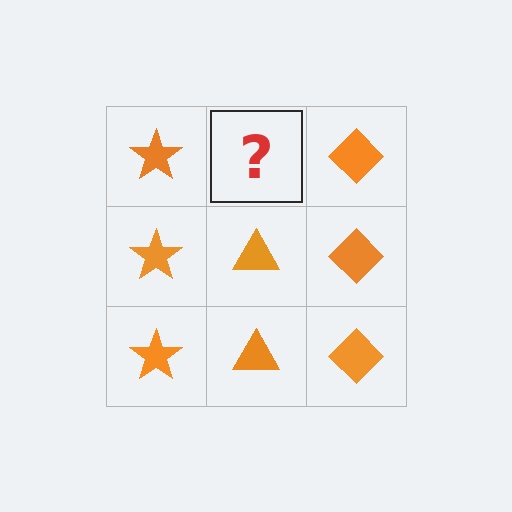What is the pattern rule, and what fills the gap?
The rule is that each column has a consistent shape. The gap should be filled with an orange triangle.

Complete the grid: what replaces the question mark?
The question mark should be replaced with an orange triangle.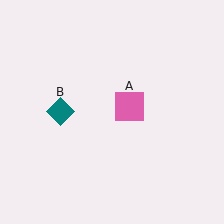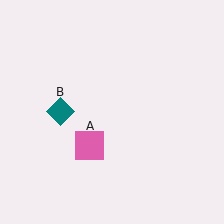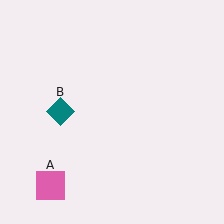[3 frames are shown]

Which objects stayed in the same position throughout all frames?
Teal diamond (object B) remained stationary.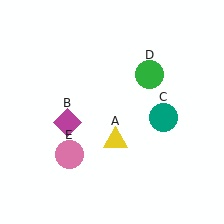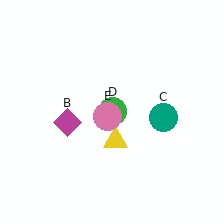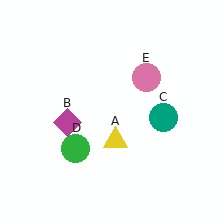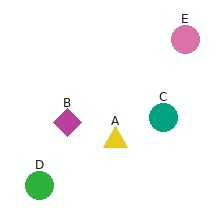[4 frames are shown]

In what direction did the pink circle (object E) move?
The pink circle (object E) moved up and to the right.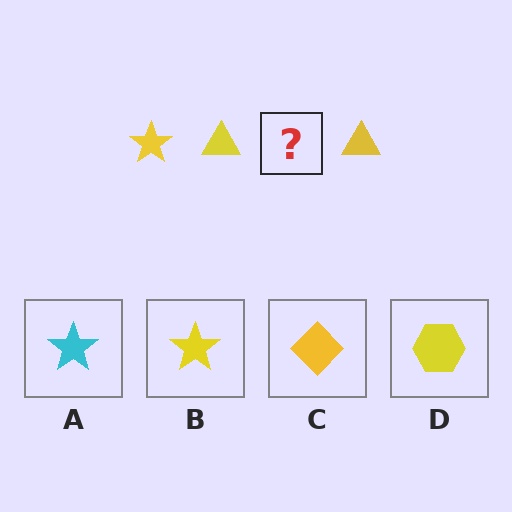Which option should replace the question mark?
Option B.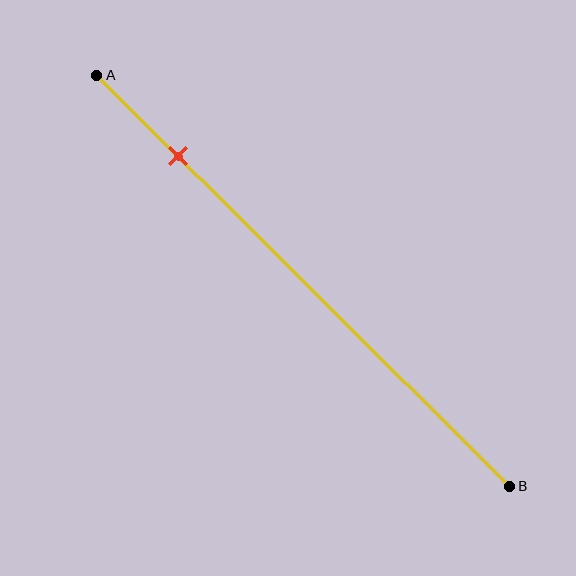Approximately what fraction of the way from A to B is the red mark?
The red mark is approximately 20% of the way from A to B.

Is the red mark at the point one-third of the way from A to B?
No, the mark is at about 20% from A, not at the 33% one-third point.